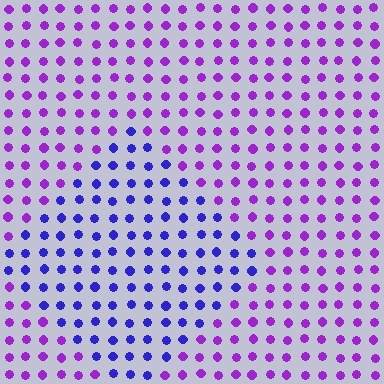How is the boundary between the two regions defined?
The boundary is defined purely by a slight shift in hue (about 40 degrees). Spacing, size, and orientation are identical on both sides.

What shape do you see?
I see a diamond.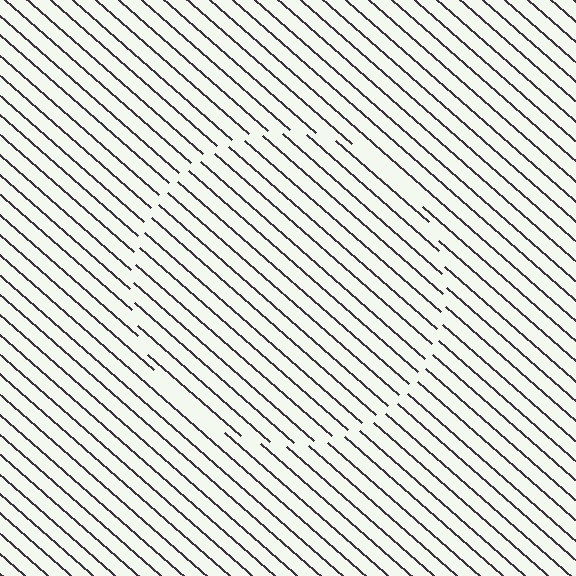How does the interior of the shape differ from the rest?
The interior of the shape contains the same grating, shifted by half a period — the contour is defined by the phase discontinuity where line-ends from the inner and outer gratings abut.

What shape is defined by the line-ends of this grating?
An illusory circle. The interior of the shape contains the same grating, shifted by half a period — the contour is defined by the phase discontinuity where line-ends from the inner and outer gratings abut.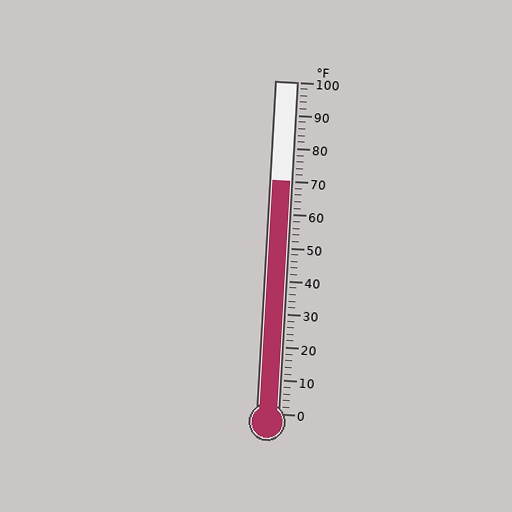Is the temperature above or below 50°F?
The temperature is above 50°F.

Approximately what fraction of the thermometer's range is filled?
The thermometer is filled to approximately 70% of its range.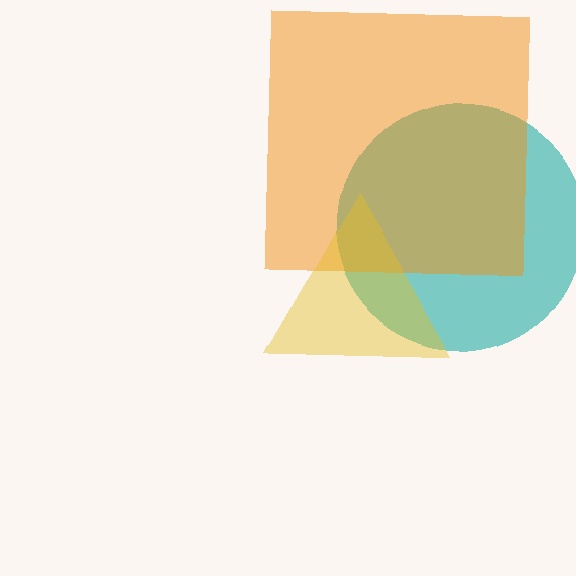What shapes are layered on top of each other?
The layered shapes are: a teal circle, an orange square, a yellow triangle.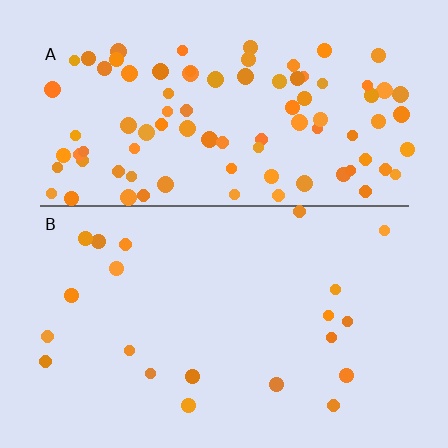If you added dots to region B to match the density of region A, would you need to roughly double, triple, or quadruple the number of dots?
Approximately quadruple.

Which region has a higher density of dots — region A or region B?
A (the top).